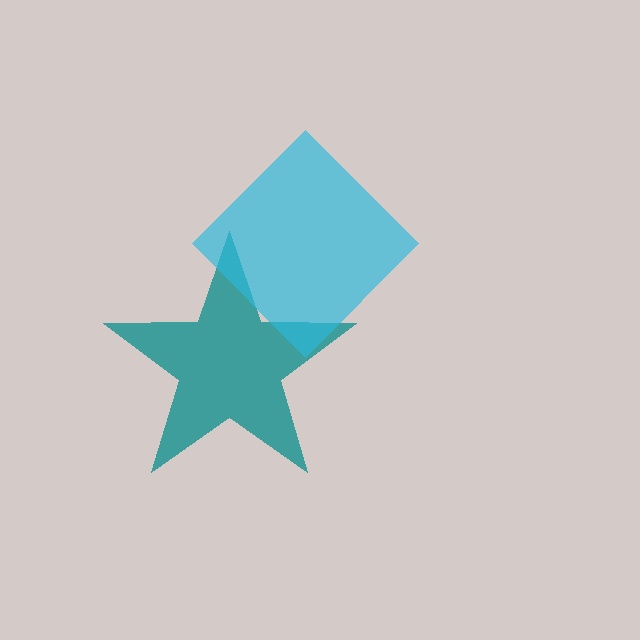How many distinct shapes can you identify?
There are 2 distinct shapes: a teal star, a cyan diamond.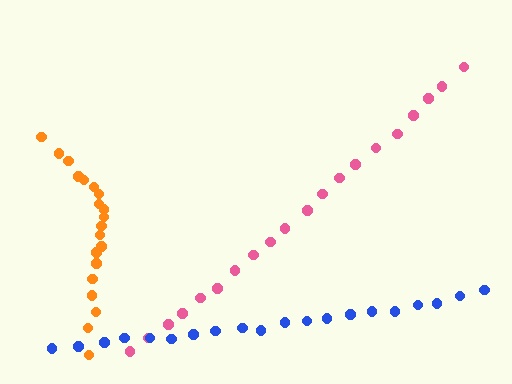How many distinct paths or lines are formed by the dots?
There are 3 distinct paths.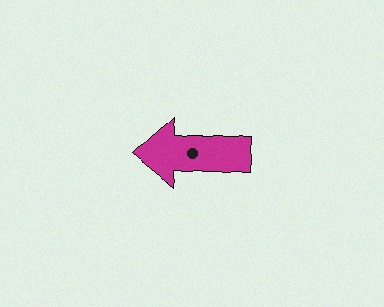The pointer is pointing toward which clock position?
Roughly 9 o'clock.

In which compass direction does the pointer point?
West.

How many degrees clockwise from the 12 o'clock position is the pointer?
Approximately 268 degrees.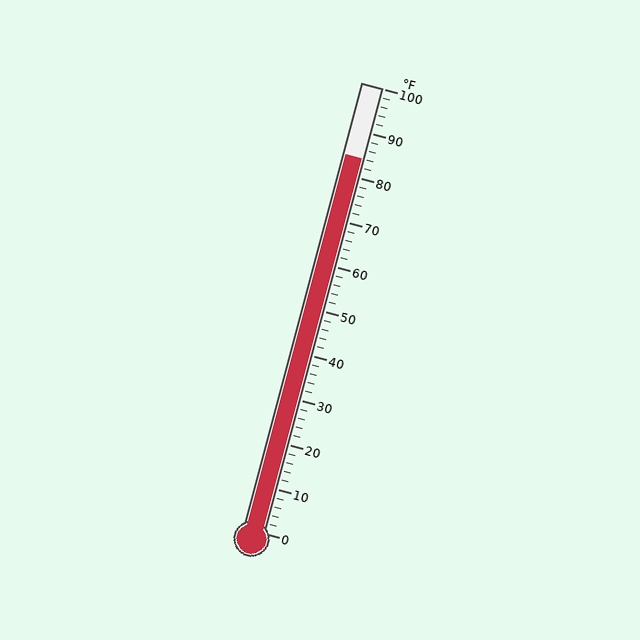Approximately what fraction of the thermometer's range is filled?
The thermometer is filled to approximately 85% of its range.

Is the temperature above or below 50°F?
The temperature is above 50°F.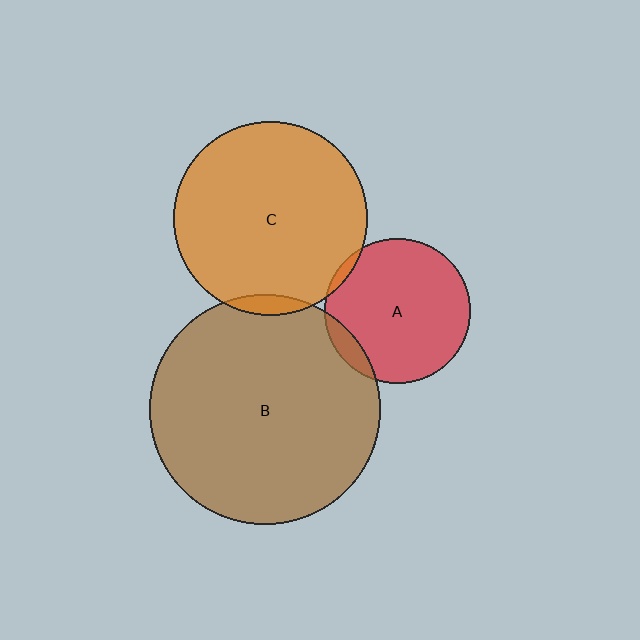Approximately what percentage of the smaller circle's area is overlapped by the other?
Approximately 5%.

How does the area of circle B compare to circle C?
Approximately 1.4 times.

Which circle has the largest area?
Circle B (brown).